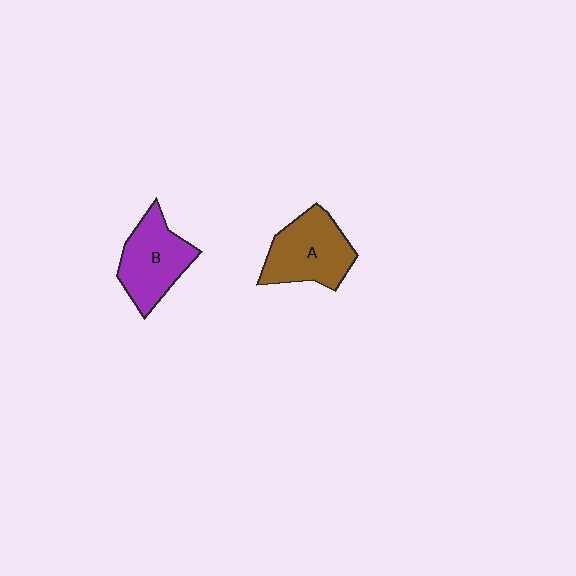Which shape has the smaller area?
Shape B (purple).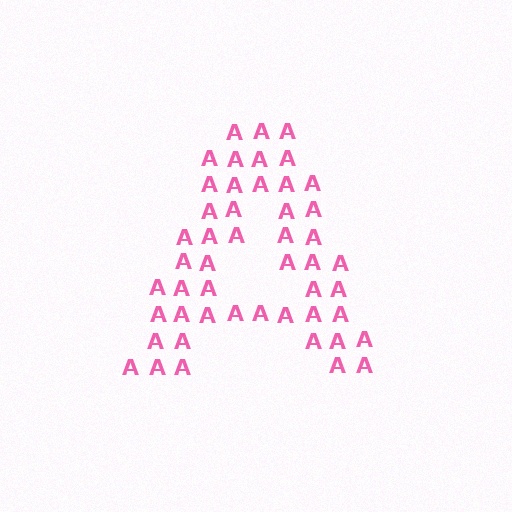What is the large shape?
The large shape is the letter A.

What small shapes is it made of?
It is made of small letter A's.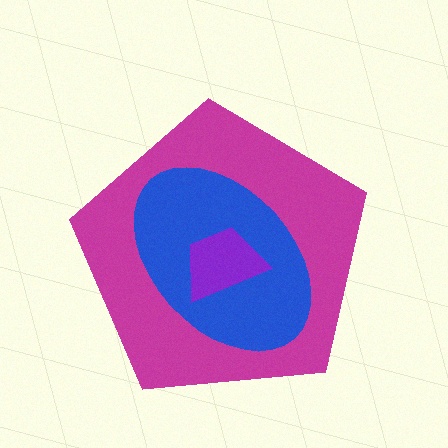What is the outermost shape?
The magenta pentagon.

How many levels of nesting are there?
3.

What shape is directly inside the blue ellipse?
The purple trapezoid.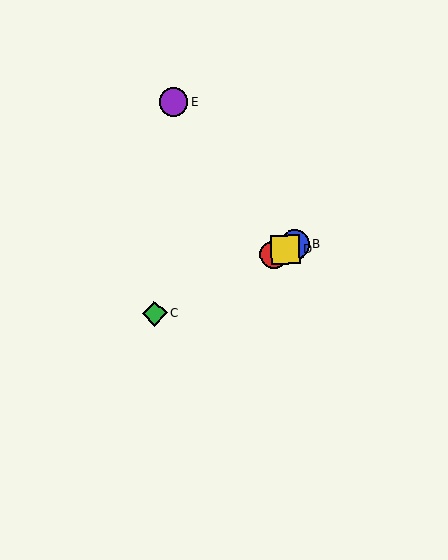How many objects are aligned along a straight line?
4 objects (A, B, C, D) are aligned along a straight line.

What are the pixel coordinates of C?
Object C is at (154, 313).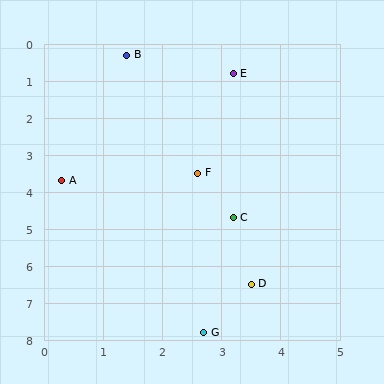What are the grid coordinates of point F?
Point F is at approximately (2.6, 3.5).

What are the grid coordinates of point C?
Point C is at approximately (3.2, 4.7).